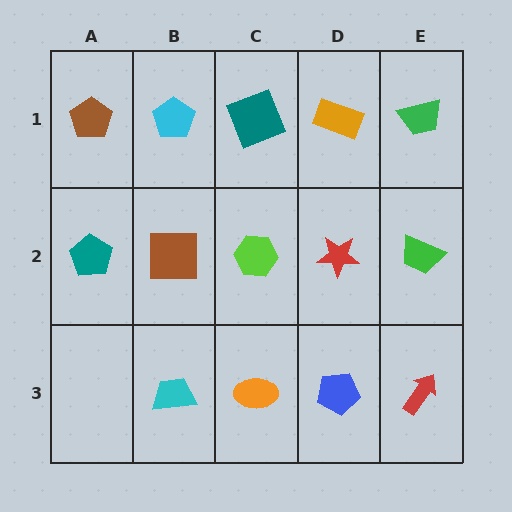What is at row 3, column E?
A red arrow.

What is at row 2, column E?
A green trapezoid.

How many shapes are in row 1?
5 shapes.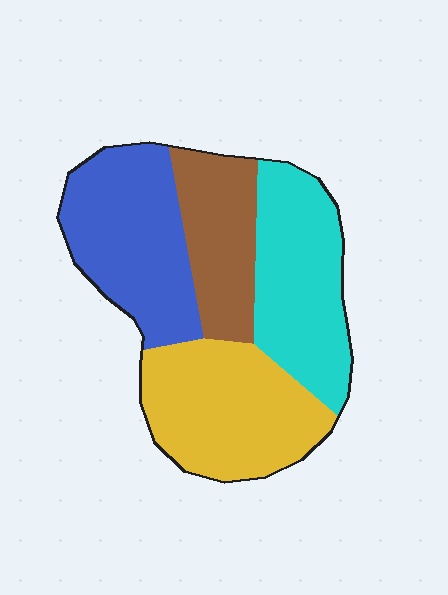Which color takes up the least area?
Brown, at roughly 20%.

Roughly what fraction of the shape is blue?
Blue covers 27% of the shape.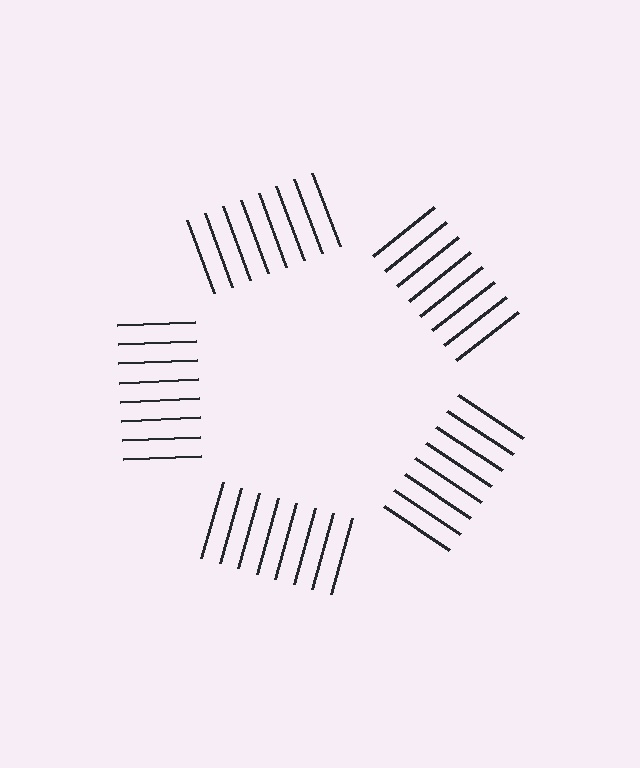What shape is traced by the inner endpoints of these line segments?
An illusory pentagon — the line segments terminate on its edges but no continuous stroke is drawn.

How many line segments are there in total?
40 — 8 along each of the 5 edges.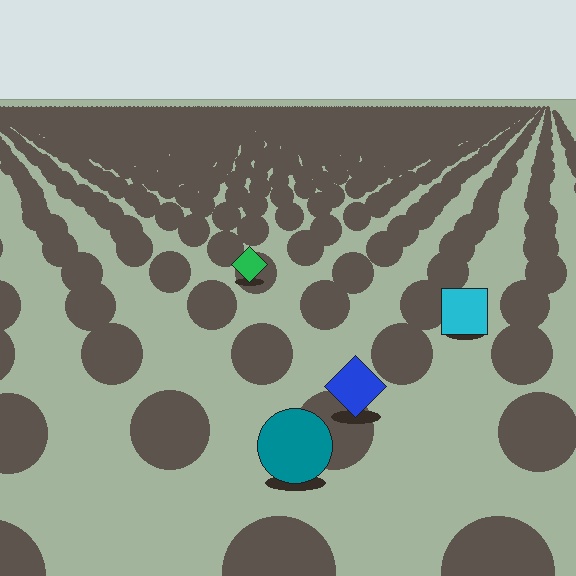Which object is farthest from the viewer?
The green diamond is farthest from the viewer. It appears smaller and the ground texture around it is denser.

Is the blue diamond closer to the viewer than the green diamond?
Yes. The blue diamond is closer — you can tell from the texture gradient: the ground texture is coarser near it.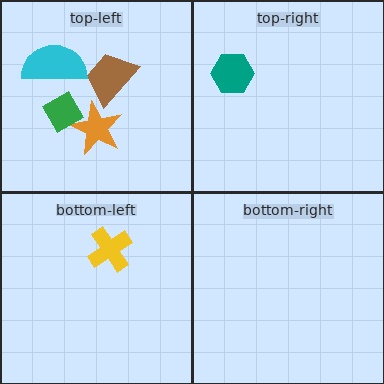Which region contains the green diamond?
The top-left region.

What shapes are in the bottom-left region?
The yellow cross.